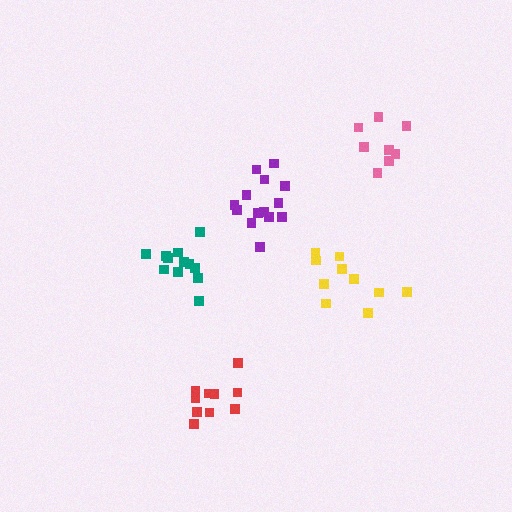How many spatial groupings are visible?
There are 5 spatial groupings.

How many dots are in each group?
Group 1: 10 dots, Group 2: 10 dots, Group 3: 12 dots, Group 4: 14 dots, Group 5: 8 dots (54 total).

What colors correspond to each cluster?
The clusters are colored: red, yellow, teal, purple, pink.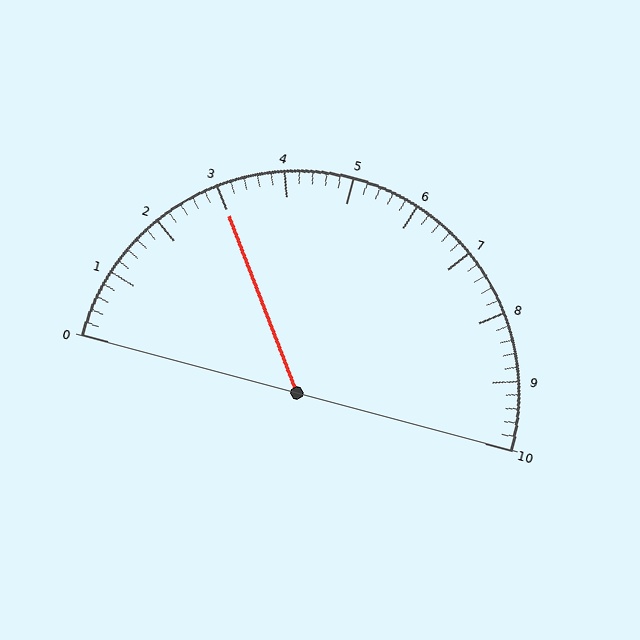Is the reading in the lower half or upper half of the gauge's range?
The reading is in the lower half of the range (0 to 10).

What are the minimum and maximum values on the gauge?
The gauge ranges from 0 to 10.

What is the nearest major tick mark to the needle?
The nearest major tick mark is 3.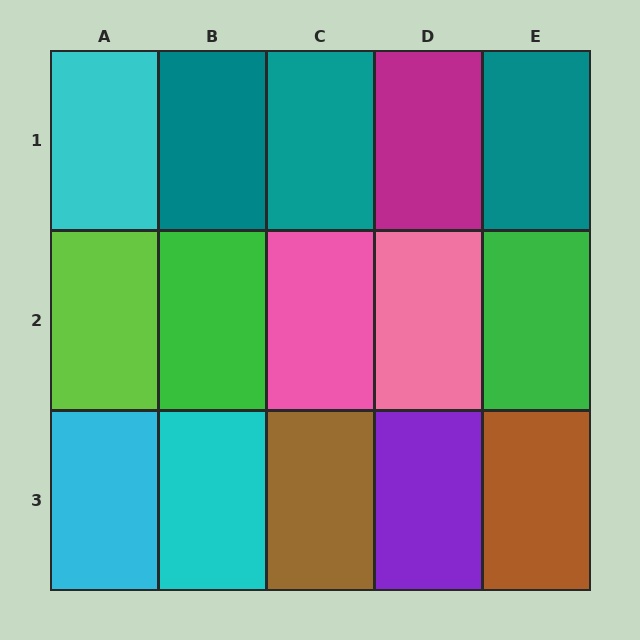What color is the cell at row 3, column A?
Cyan.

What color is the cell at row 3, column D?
Purple.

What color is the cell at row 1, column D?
Magenta.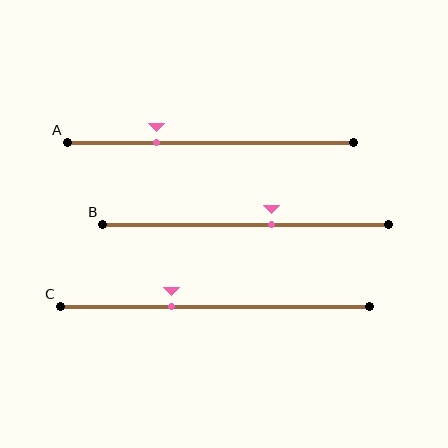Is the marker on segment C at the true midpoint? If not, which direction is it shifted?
No, the marker on segment C is shifted to the left by about 14% of the segment length.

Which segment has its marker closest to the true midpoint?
Segment B has its marker closest to the true midpoint.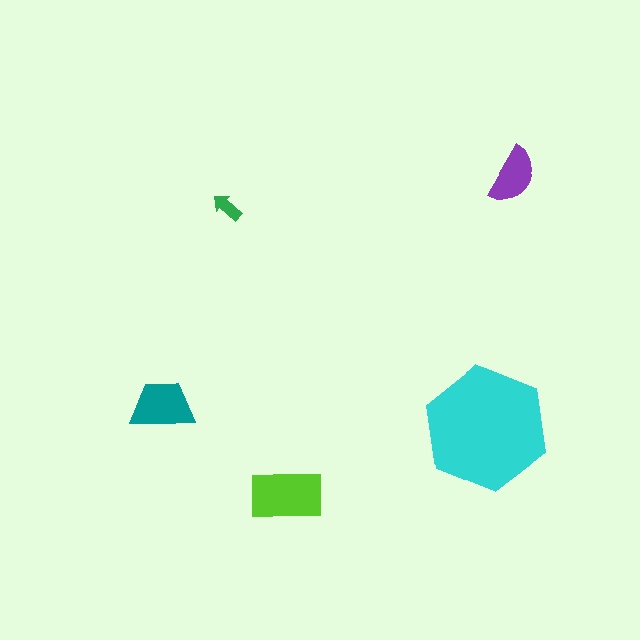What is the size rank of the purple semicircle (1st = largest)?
4th.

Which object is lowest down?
The lime rectangle is bottommost.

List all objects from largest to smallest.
The cyan hexagon, the lime rectangle, the teal trapezoid, the purple semicircle, the green arrow.